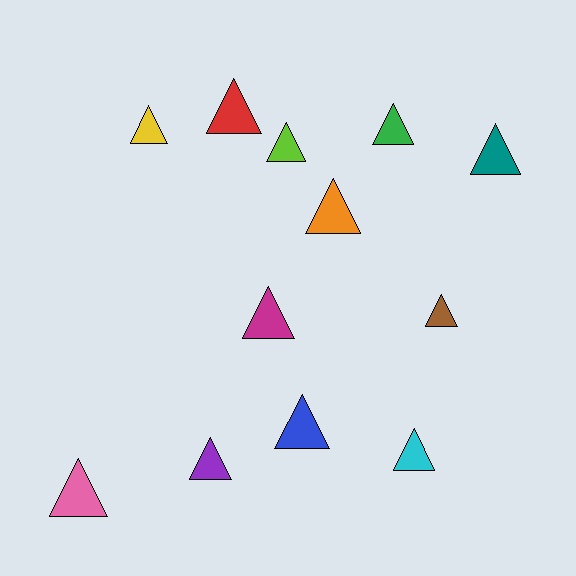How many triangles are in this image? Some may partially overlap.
There are 12 triangles.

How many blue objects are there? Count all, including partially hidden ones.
There is 1 blue object.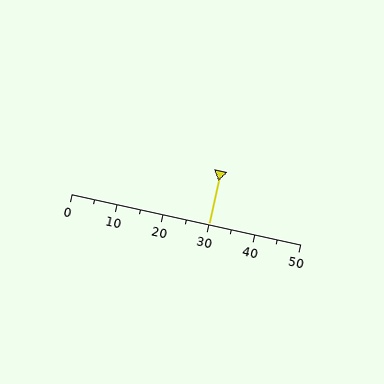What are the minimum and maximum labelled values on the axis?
The axis runs from 0 to 50.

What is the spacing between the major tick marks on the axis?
The major ticks are spaced 10 apart.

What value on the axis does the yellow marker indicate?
The marker indicates approximately 30.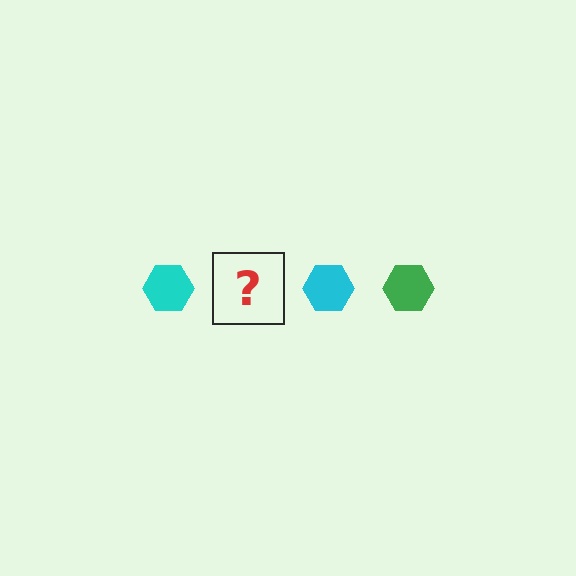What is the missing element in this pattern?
The missing element is a green hexagon.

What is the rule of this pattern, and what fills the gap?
The rule is that the pattern cycles through cyan, green hexagons. The gap should be filled with a green hexagon.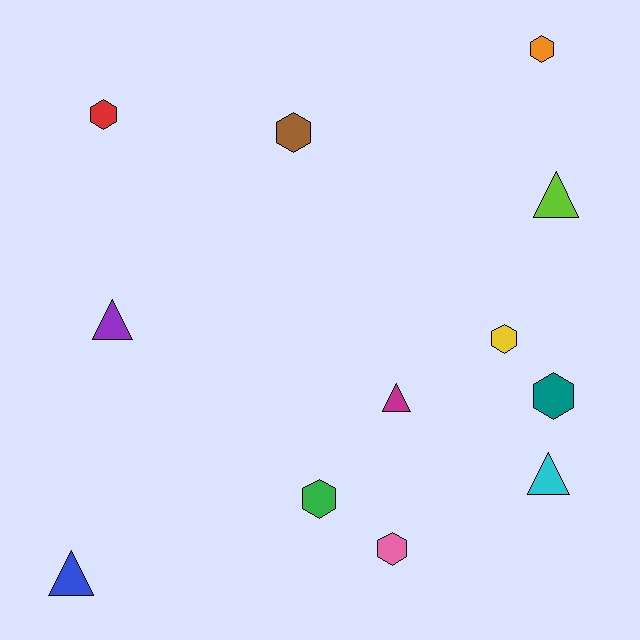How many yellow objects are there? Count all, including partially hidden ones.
There is 1 yellow object.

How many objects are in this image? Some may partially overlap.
There are 12 objects.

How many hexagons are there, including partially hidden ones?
There are 7 hexagons.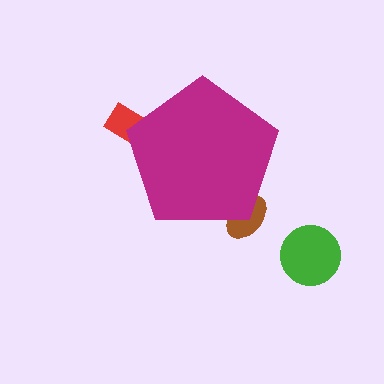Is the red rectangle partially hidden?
Yes, the red rectangle is partially hidden behind the magenta pentagon.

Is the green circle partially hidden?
No, the green circle is fully visible.